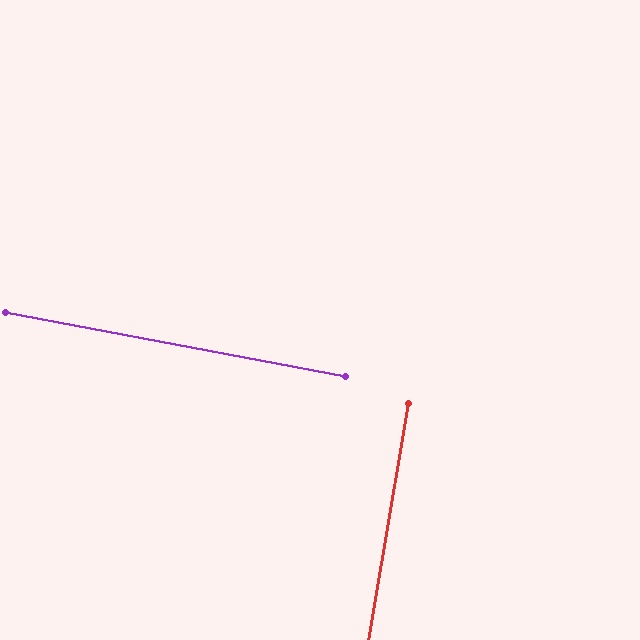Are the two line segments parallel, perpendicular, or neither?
Perpendicular — they meet at approximately 89°.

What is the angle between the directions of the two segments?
Approximately 89 degrees.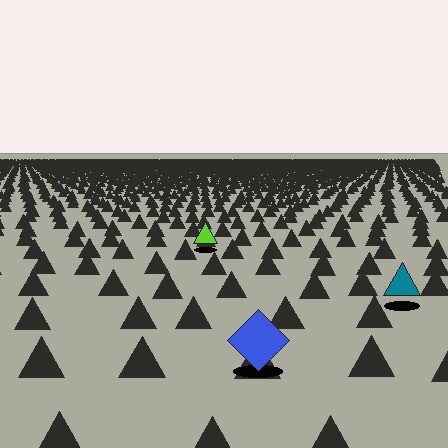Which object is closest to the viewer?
The blue diamond is closest. The texture marks near it are larger and more spread out.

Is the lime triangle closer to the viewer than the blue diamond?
No. The blue diamond is closer — you can tell from the texture gradient: the ground texture is coarser near it.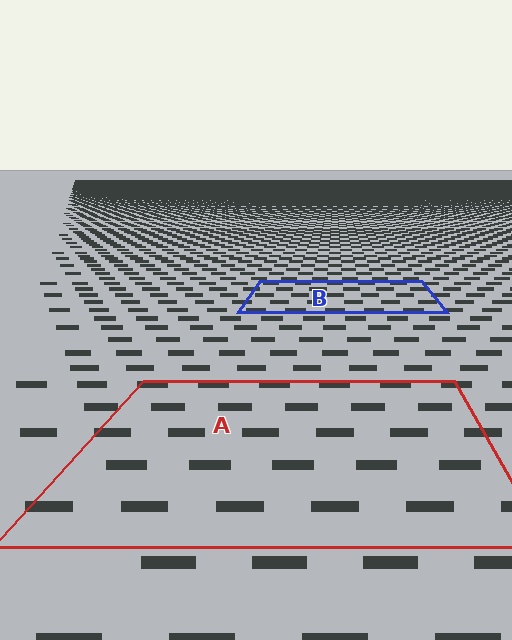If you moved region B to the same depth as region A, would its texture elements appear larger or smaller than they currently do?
They would appear larger. At a closer depth, the same texture elements are projected at a bigger on-screen size.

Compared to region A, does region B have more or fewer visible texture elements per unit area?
Region B has more texture elements per unit area — they are packed more densely because it is farther away.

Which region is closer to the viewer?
Region A is closer. The texture elements there are larger and more spread out.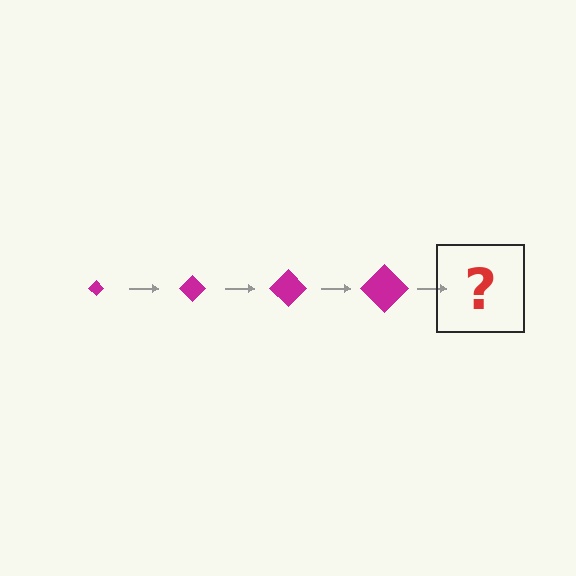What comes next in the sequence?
The next element should be a magenta diamond, larger than the previous one.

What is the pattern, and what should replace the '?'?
The pattern is that the diamond gets progressively larger each step. The '?' should be a magenta diamond, larger than the previous one.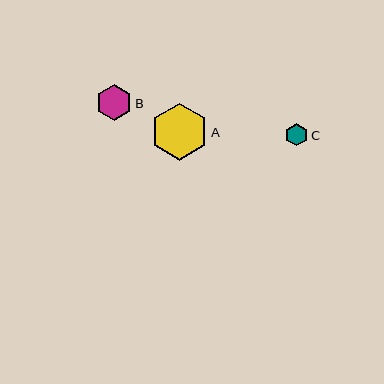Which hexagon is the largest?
Hexagon A is the largest with a size of approximately 57 pixels.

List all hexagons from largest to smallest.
From largest to smallest: A, B, C.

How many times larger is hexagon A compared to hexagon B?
Hexagon A is approximately 1.6 times the size of hexagon B.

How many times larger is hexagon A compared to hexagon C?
Hexagon A is approximately 2.6 times the size of hexagon C.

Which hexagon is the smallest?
Hexagon C is the smallest with a size of approximately 22 pixels.